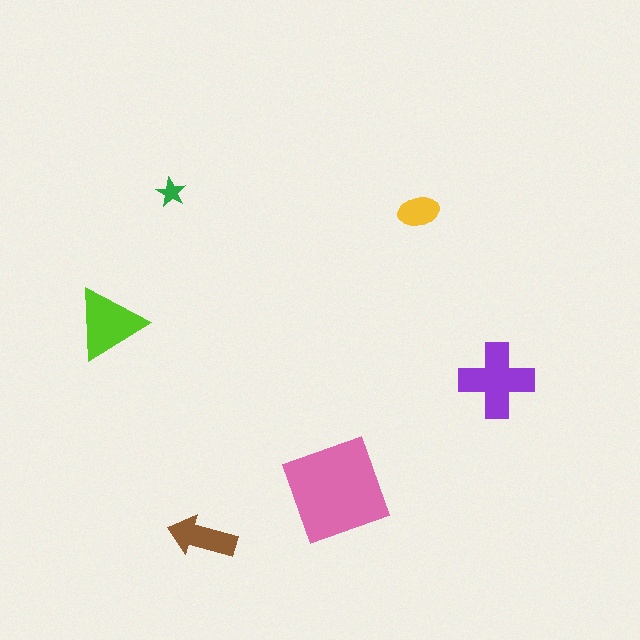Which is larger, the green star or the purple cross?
The purple cross.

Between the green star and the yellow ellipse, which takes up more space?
The yellow ellipse.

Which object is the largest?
The pink square.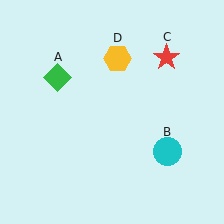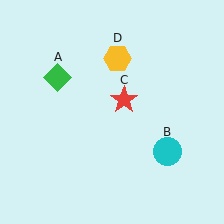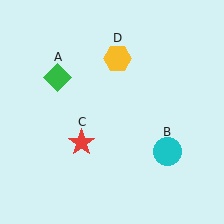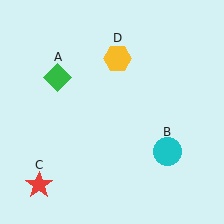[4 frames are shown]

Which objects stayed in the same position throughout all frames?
Green diamond (object A) and cyan circle (object B) and yellow hexagon (object D) remained stationary.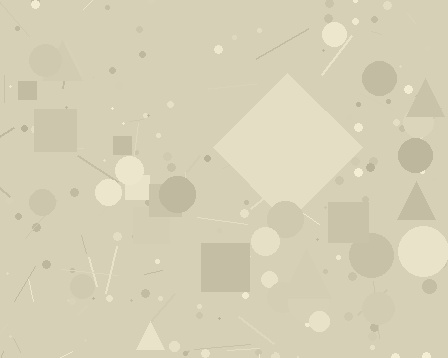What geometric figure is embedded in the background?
A diamond is embedded in the background.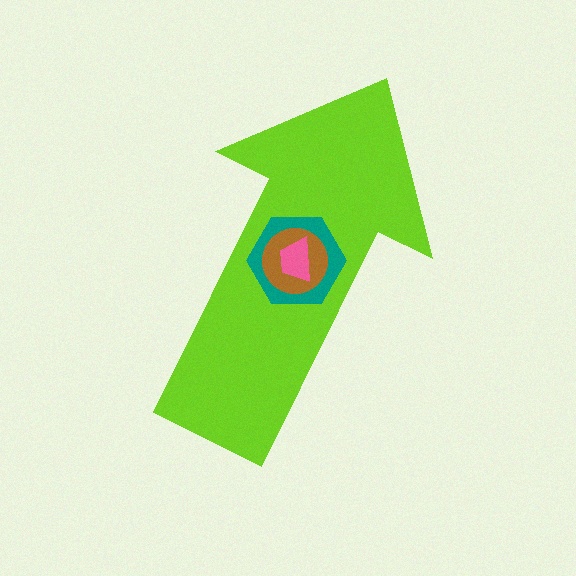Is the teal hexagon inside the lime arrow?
Yes.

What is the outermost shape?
The lime arrow.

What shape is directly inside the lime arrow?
The teal hexagon.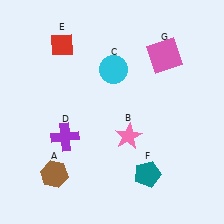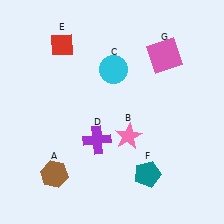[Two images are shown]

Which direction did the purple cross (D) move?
The purple cross (D) moved right.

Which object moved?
The purple cross (D) moved right.